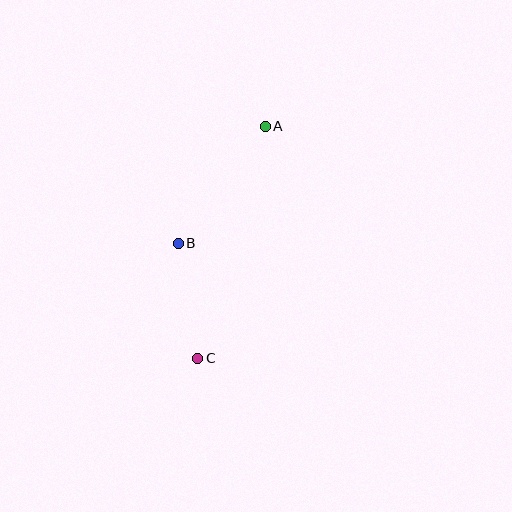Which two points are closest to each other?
Points B and C are closest to each other.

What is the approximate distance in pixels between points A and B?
The distance between A and B is approximately 146 pixels.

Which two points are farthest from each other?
Points A and C are farthest from each other.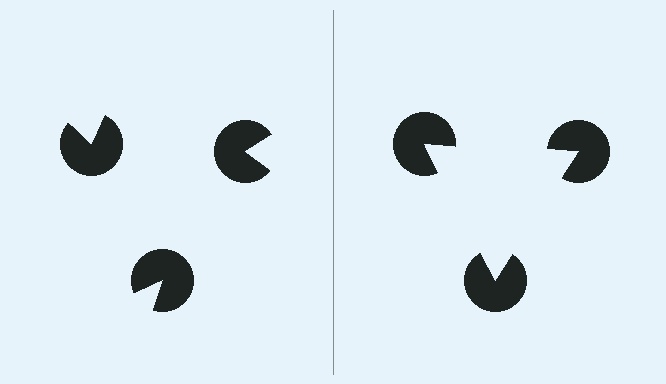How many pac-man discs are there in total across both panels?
6 — 3 on each side.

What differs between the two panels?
The pac-man discs are positioned identically on both sides; only the wedge orientations differ. On the right they align to a triangle; on the left they are misaligned.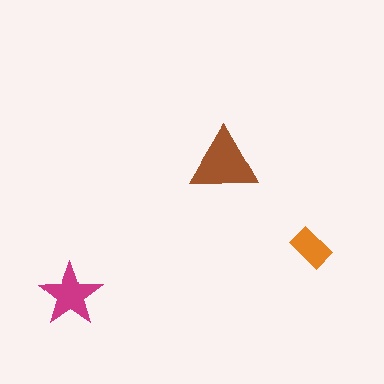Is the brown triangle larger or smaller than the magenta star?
Larger.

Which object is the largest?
The brown triangle.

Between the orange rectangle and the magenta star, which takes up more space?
The magenta star.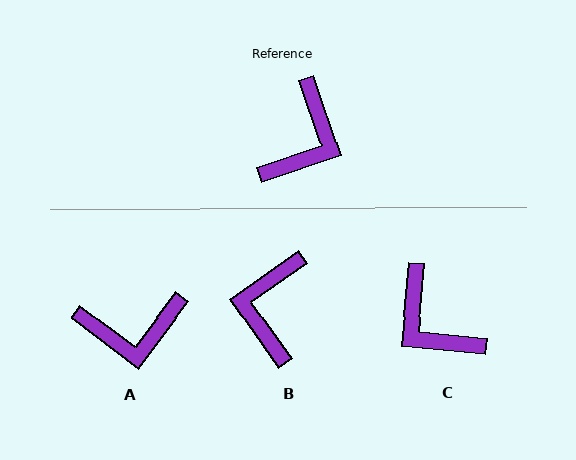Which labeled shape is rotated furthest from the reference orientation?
B, about 164 degrees away.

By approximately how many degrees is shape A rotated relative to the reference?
Approximately 56 degrees clockwise.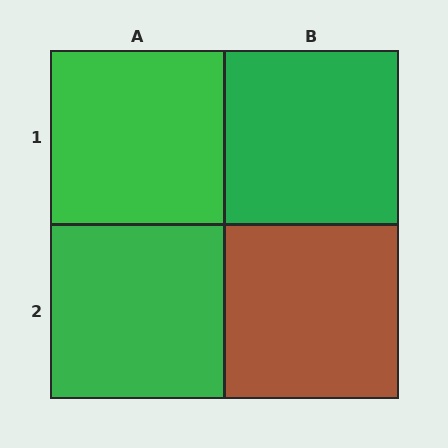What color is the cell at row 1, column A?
Green.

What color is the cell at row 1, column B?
Green.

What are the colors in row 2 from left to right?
Green, brown.